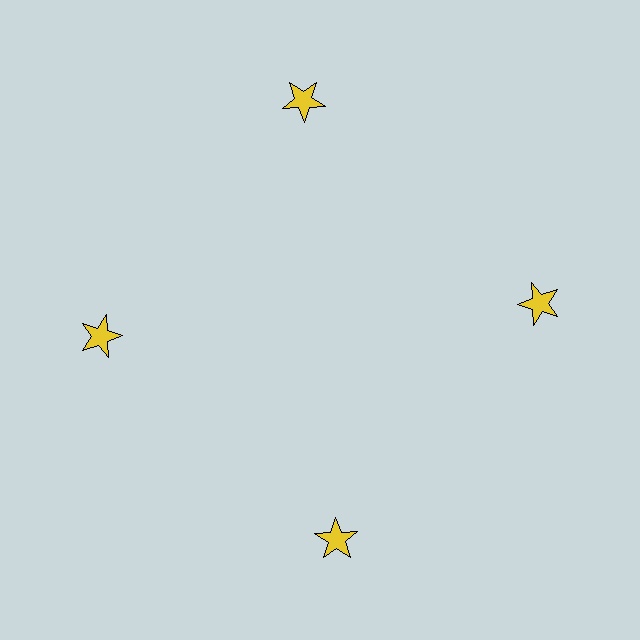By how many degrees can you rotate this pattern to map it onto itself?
The pattern maps onto itself every 90 degrees of rotation.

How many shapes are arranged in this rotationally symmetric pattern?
There are 4 shapes, arranged in 4 groups of 1.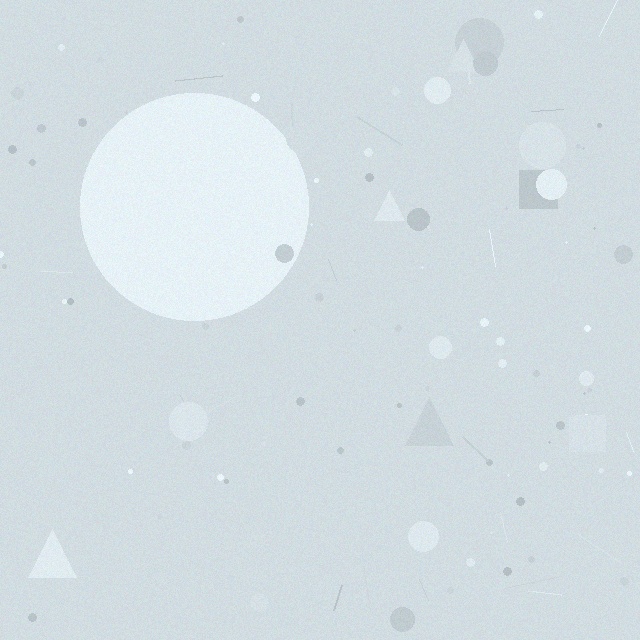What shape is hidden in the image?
A circle is hidden in the image.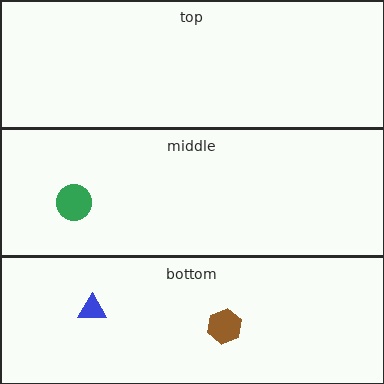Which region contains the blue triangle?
The bottom region.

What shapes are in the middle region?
The green circle.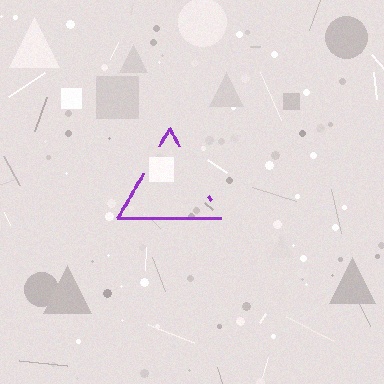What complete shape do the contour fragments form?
The contour fragments form a triangle.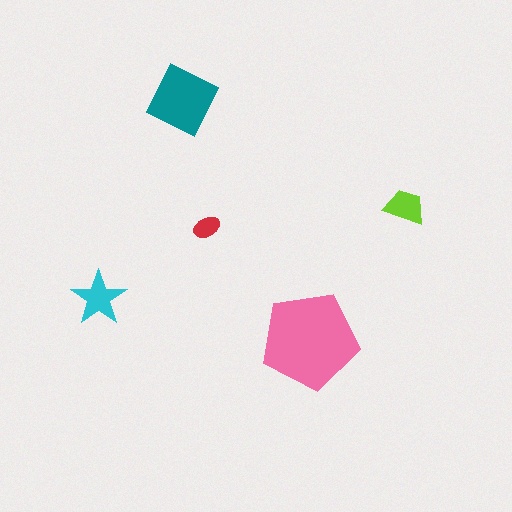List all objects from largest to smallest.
The pink pentagon, the teal diamond, the cyan star, the lime trapezoid, the red ellipse.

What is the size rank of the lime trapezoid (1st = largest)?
4th.